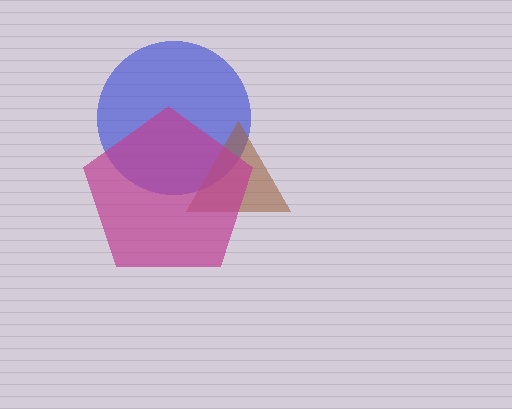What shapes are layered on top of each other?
The layered shapes are: a blue circle, a brown triangle, a magenta pentagon.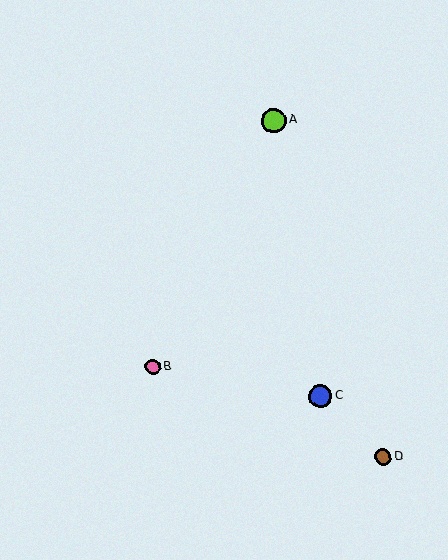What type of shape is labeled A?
Shape A is a lime circle.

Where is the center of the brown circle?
The center of the brown circle is at (383, 457).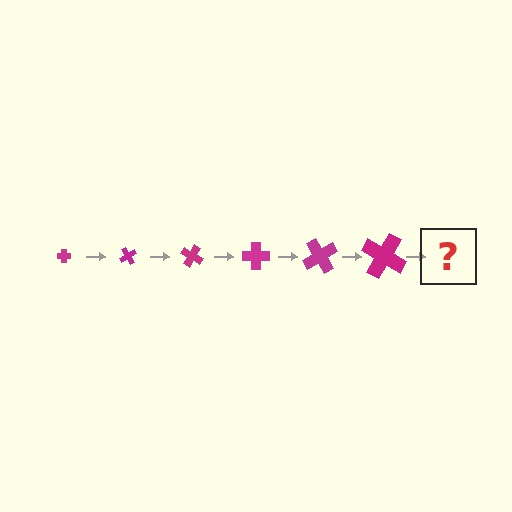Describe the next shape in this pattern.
It should be a cross, larger than the previous one and rotated 360 degrees from the start.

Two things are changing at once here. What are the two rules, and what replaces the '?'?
The two rules are that the cross grows larger each step and it rotates 60 degrees each step. The '?' should be a cross, larger than the previous one and rotated 360 degrees from the start.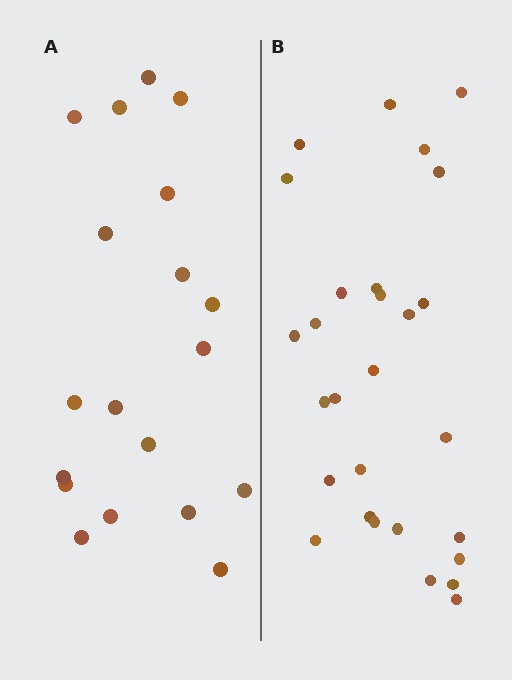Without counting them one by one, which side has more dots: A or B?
Region B (the right region) has more dots.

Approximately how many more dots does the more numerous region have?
Region B has roughly 8 or so more dots than region A.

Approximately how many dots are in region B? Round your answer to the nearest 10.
About 30 dots. (The exact count is 28, which rounds to 30.)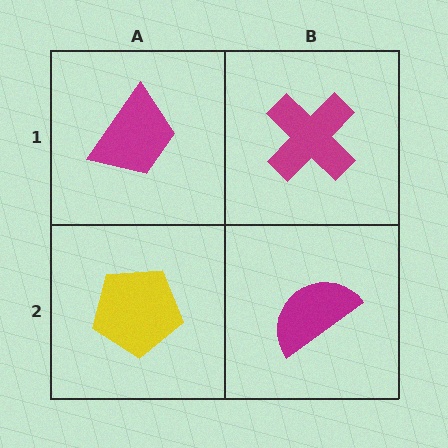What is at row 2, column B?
A magenta semicircle.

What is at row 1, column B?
A magenta cross.